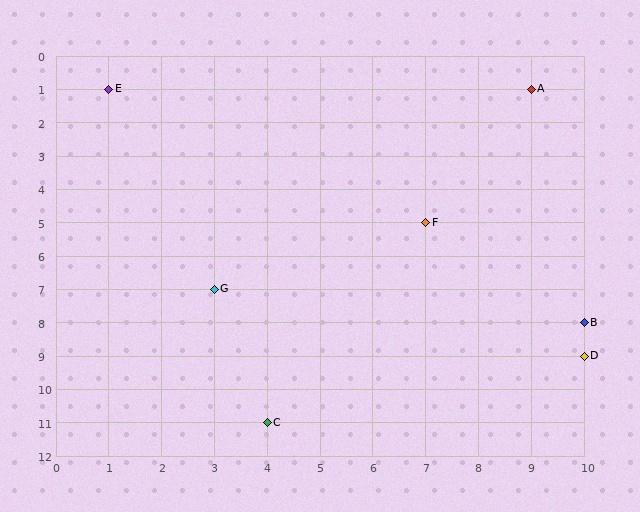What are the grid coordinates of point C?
Point C is at grid coordinates (4, 11).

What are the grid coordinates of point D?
Point D is at grid coordinates (10, 9).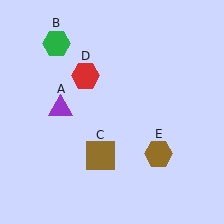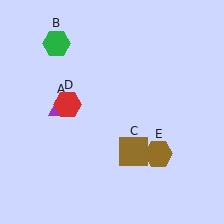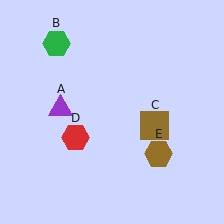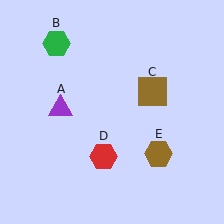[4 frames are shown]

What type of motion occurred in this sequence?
The brown square (object C), red hexagon (object D) rotated counterclockwise around the center of the scene.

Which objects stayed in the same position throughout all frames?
Purple triangle (object A) and green hexagon (object B) and brown hexagon (object E) remained stationary.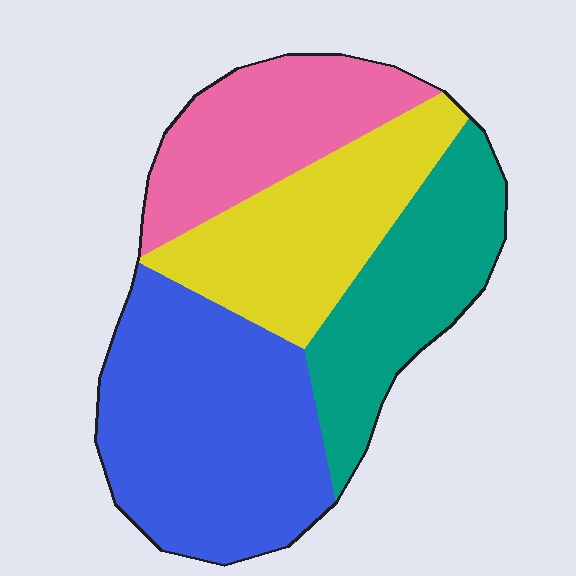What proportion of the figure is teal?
Teal takes up about one fifth (1/5) of the figure.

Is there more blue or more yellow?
Blue.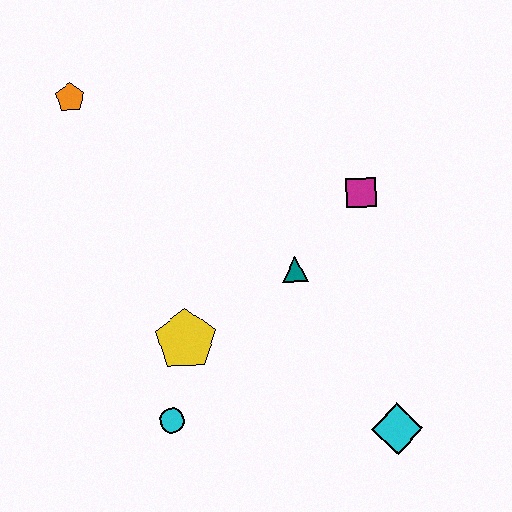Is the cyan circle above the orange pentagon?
No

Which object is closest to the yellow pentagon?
The cyan circle is closest to the yellow pentagon.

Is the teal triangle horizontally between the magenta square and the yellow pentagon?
Yes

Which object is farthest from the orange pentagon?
The cyan diamond is farthest from the orange pentagon.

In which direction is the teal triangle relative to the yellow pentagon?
The teal triangle is to the right of the yellow pentagon.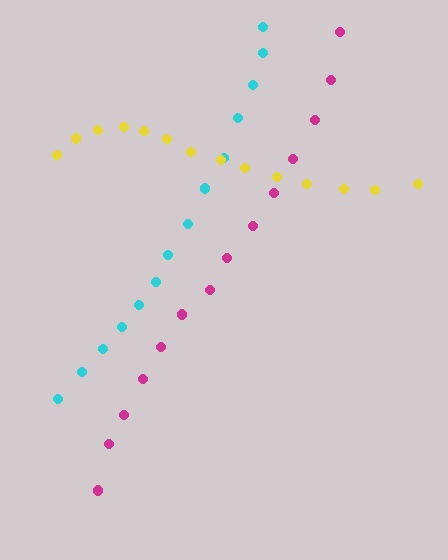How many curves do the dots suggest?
There are 3 distinct paths.